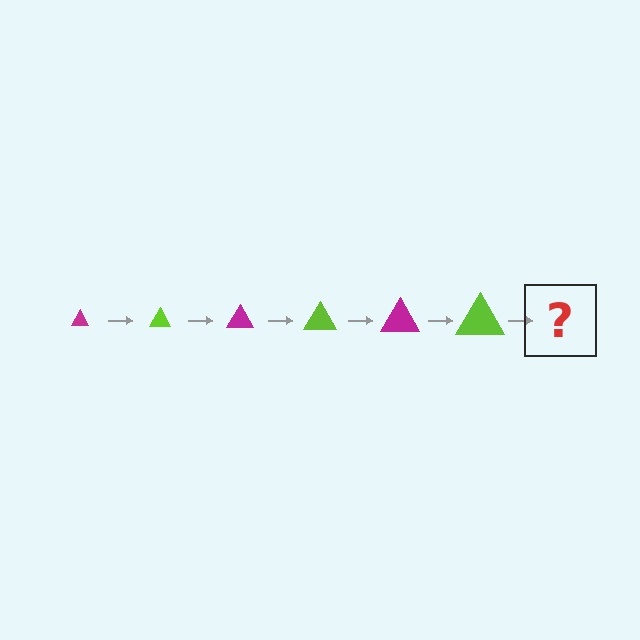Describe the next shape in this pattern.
It should be a magenta triangle, larger than the previous one.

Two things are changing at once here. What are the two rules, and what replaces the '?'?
The two rules are that the triangle grows larger each step and the color cycles through magenta and lime. The '?' should be a magenta triangle, larger than the previous one.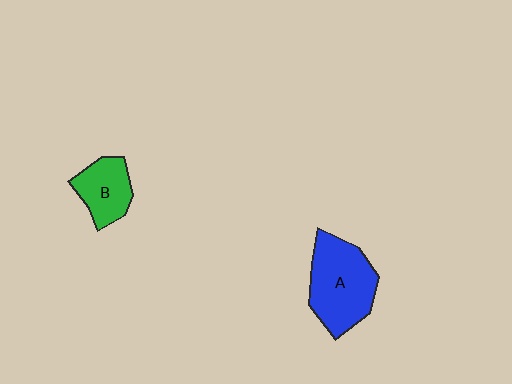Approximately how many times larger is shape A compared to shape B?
Approximately 1.7 times.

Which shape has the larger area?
Shape A (blue).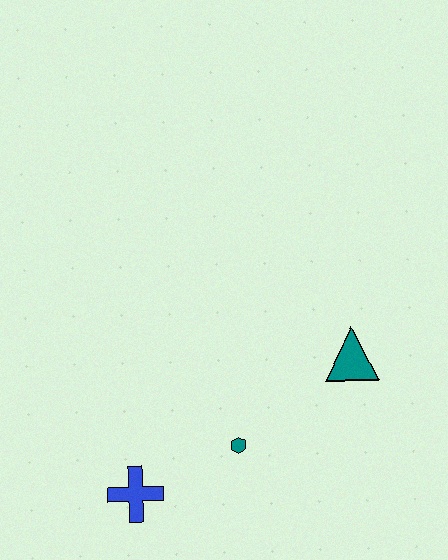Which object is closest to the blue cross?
The teal hexagon is closest to the blue cross.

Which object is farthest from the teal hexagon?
The teal triangle is farthest from the teal hexagon.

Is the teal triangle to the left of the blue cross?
No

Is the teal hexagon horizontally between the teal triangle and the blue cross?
Yes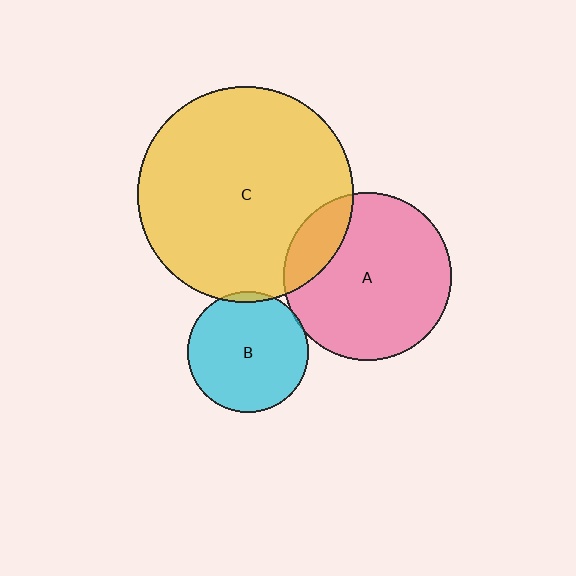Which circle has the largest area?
Circle C (yellow).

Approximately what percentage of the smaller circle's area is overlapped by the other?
Approximately 15%.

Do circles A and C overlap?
Yes.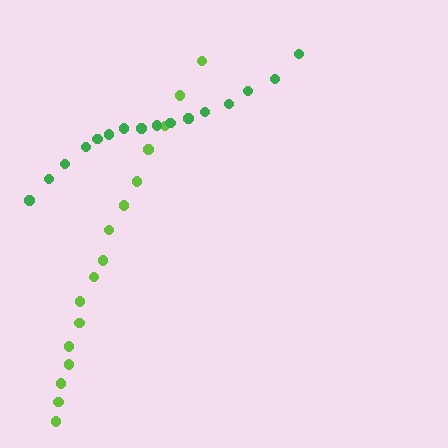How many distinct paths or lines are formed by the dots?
There are 2 distinct paths.